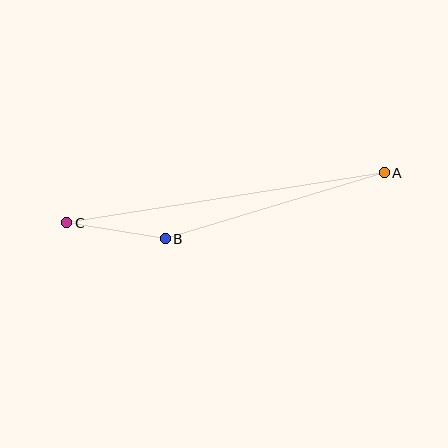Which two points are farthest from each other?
Points A and C are farthest from each other.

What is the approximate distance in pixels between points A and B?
The distance between A and B is approximately 229 pixels.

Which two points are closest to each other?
Points B and C are closest to each other.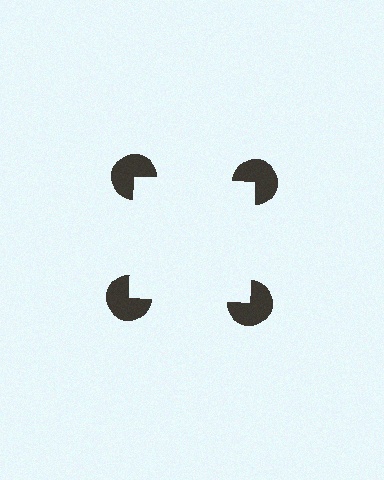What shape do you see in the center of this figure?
An illusory square — its edges are inferred from the aligned wedge cuts in the pac-man discs, not physically drawn.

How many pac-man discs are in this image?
There are 4 — one at each vertex of the illusory square.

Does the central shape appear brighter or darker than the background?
It typically appears slightly brighter than the background, even though no actual brightness change is drawn.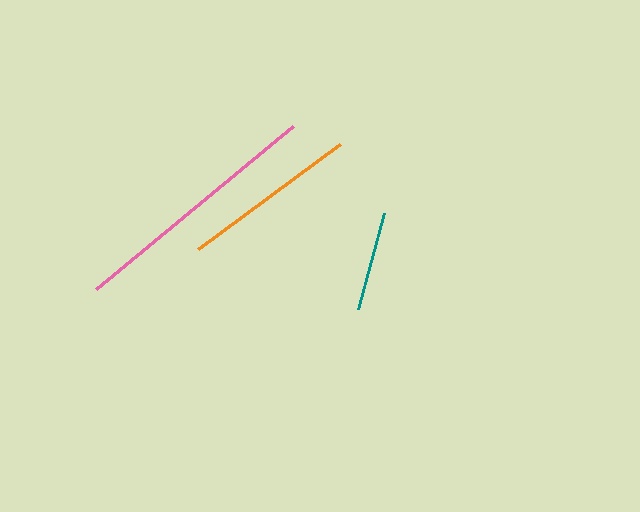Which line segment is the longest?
The pink line is the longest at approximately 256 pixels.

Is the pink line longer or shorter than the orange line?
The pink line is longer than the orange line.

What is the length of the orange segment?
The orange segment is approximately 177 pixels long.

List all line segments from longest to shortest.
From longest to shortest: pink, orange, teal.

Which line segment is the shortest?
The teal line is the shortest at approximately 99 pixels.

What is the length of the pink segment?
The pink segment is approximately 256 pixels long.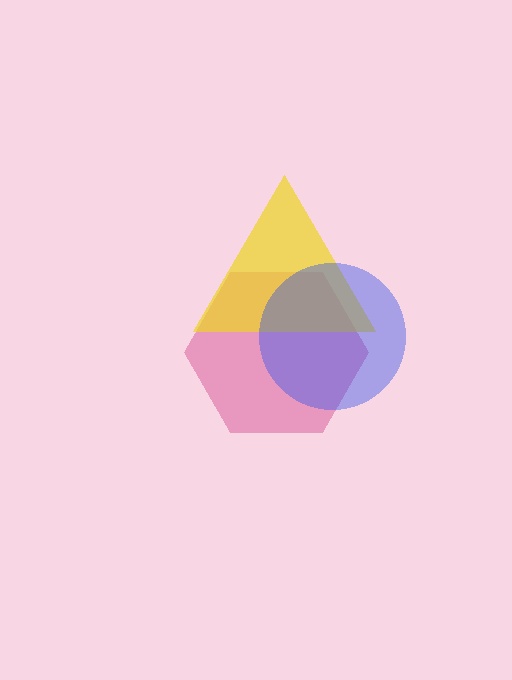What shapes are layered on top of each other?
The layered shapes are: a pink hexagon, a yellow triangle, a blue circle.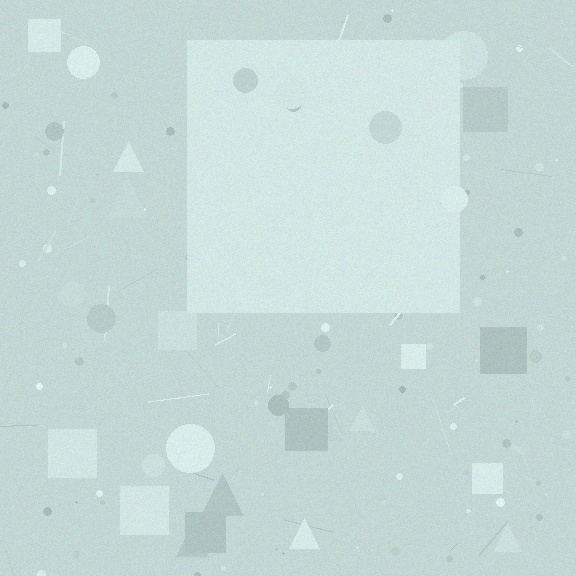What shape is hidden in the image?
A square is hidden in the image.